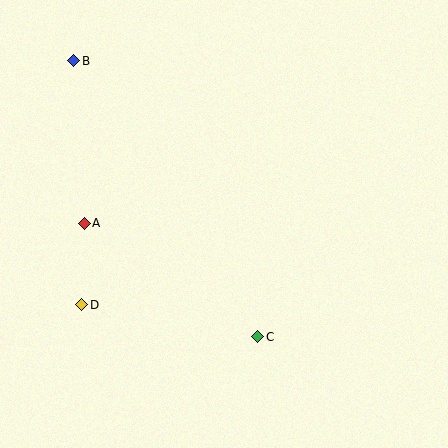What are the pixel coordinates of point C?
Point C is at (258, 337).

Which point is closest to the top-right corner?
Point B is closest to the top-right corner.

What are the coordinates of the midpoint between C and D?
The midpoint between C and D is at (170, 321).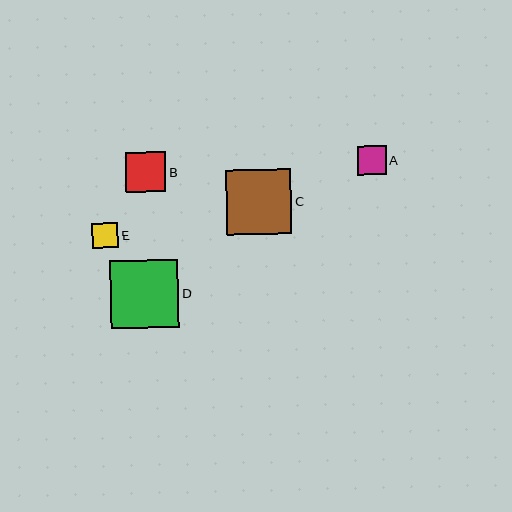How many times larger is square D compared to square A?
Square D is approximately 2.4 times the size of square A.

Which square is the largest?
Square D is the largest with a size of approximately 68 pixels.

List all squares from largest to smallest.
From largest to smallest: D, C, B, A, E.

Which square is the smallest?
Square E is the smallest with a size of approximately 26 pixels.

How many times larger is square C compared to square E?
Square C is approximately 2.5 times the size of square E.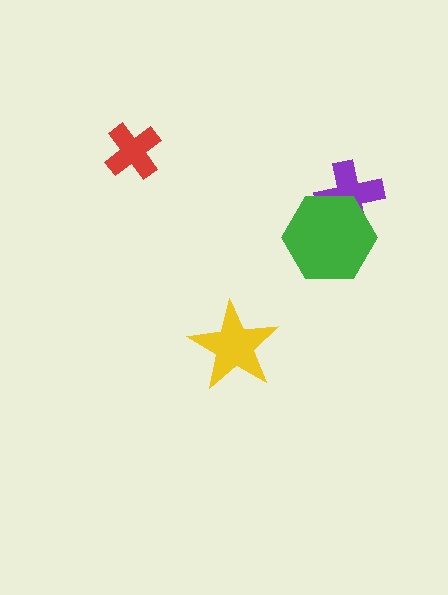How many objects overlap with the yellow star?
0 objects overlap with the yellow star.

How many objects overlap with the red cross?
0 objects overlap with the red cross.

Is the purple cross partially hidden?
Yes, it is partially covered by another shape.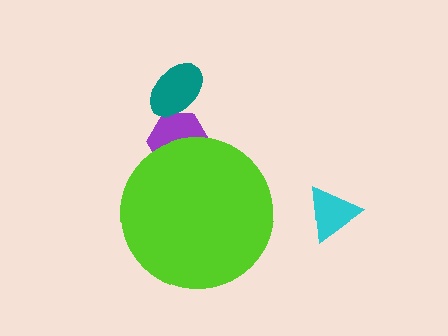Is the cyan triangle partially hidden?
No, the cyan triangle is fully visible.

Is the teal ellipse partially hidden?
No, the teal ellipse is fully visible.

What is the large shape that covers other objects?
A lime circle.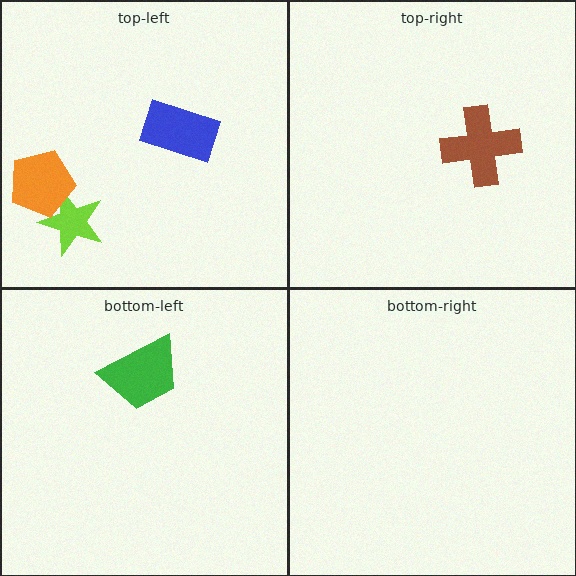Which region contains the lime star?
The top-left region.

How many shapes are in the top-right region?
1.